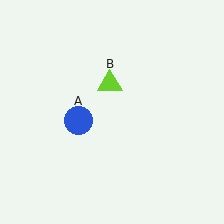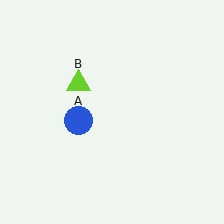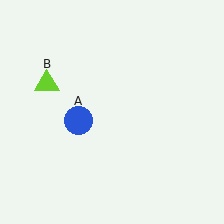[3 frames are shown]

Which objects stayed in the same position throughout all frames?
Blue circle (object A) remained stationary.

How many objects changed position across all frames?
1 object changed position: lime triangle (object B).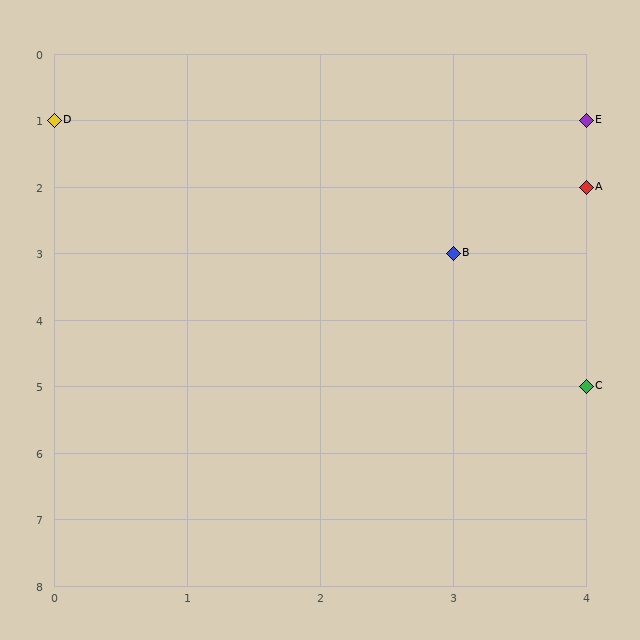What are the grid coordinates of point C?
Point C is at grid coordinates (4, 5).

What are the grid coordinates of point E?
Point E is at grid coordinates (4, 1).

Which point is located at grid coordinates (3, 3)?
Point B is at (3, 3).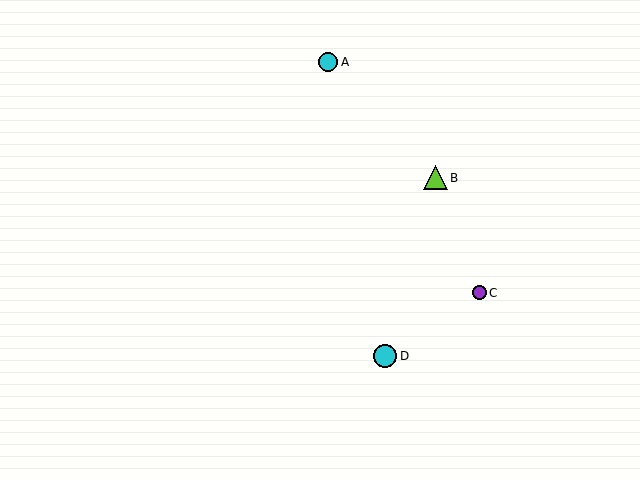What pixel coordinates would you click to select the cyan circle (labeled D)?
Click at (385, 356) to select the cyan circle D.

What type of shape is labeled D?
Shape D is a cyan circle.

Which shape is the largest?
The lime triangle (labeled B) is the largest.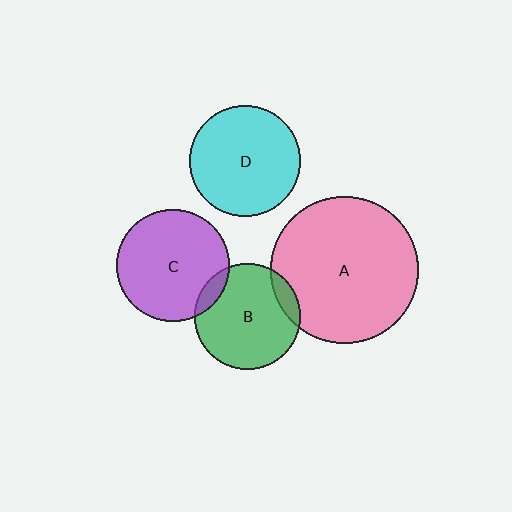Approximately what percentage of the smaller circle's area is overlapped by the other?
Approximately 10%.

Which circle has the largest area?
Circle A (pink).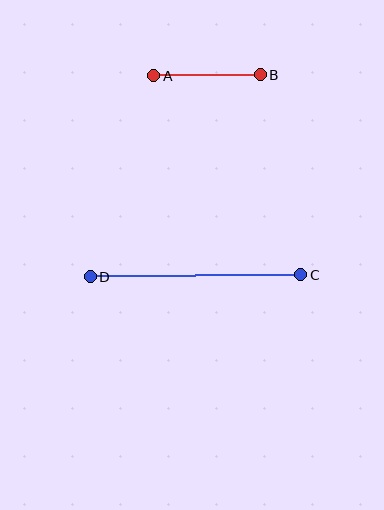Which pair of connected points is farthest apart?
Points C and D are farthest apart.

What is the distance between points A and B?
The distance is approximately 106 pixels.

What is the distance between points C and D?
The distance is approximately 210 pixels.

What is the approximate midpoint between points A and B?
The midpoint is at approximately (207, 75) pixels.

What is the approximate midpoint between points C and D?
The midpoint is at approximately (195, 276) pixels.